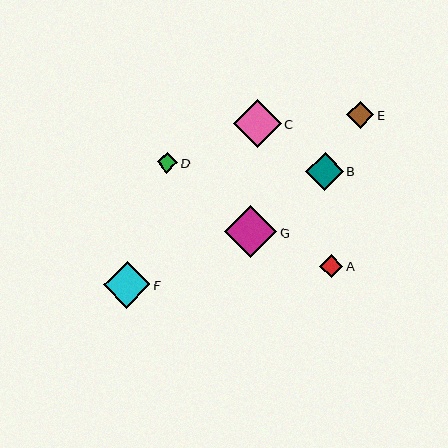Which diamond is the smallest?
Diamond D is the smallest with a size of approximately 21 pixels.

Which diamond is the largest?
Diamond G is the largest with a size of approximately 53 pixels.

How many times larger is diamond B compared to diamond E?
Diamond B is approximately 1.4 times the size of diamond E.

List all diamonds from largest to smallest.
From largest to smallest: G, C, F, B, E, A, D.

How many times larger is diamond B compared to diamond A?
Diamond B is approximately 1.6 times the size of diamond A.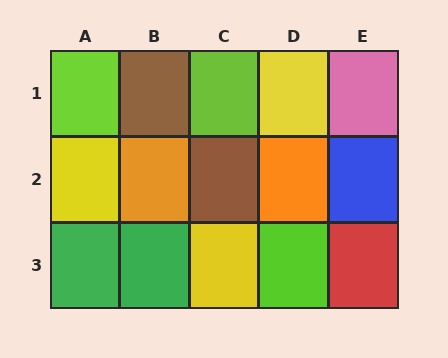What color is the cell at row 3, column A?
Green.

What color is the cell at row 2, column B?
Orange.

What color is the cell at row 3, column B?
Green.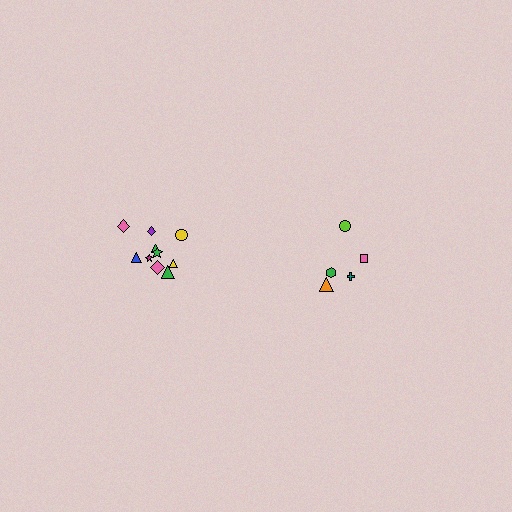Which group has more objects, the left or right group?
The left group.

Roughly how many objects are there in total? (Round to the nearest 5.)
Roughly 15 objects in total.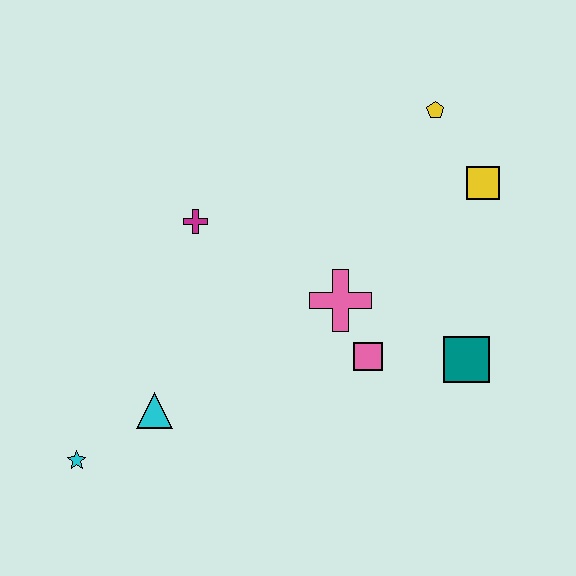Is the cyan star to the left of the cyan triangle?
Yes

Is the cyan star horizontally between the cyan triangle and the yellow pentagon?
No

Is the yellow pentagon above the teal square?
Yes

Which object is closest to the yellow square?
The yellow pentagon is closest to the yellow square.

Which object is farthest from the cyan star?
The yellow pentagon is farthest from the cyan star.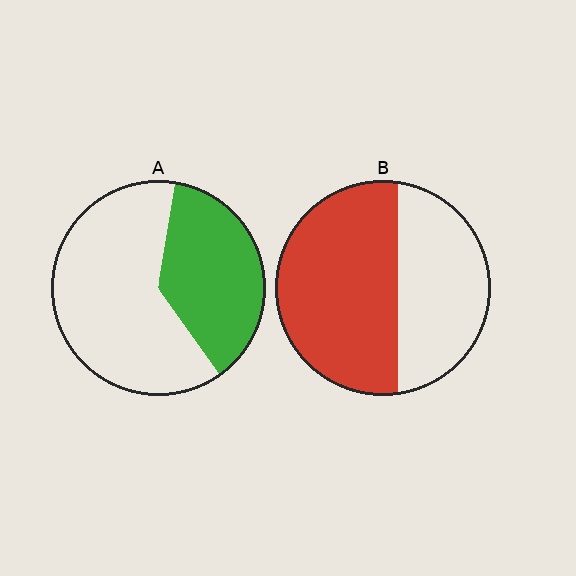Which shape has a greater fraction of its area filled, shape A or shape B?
Shape B.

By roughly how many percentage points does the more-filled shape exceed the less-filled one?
By roughly 20 percentage points (B over A).